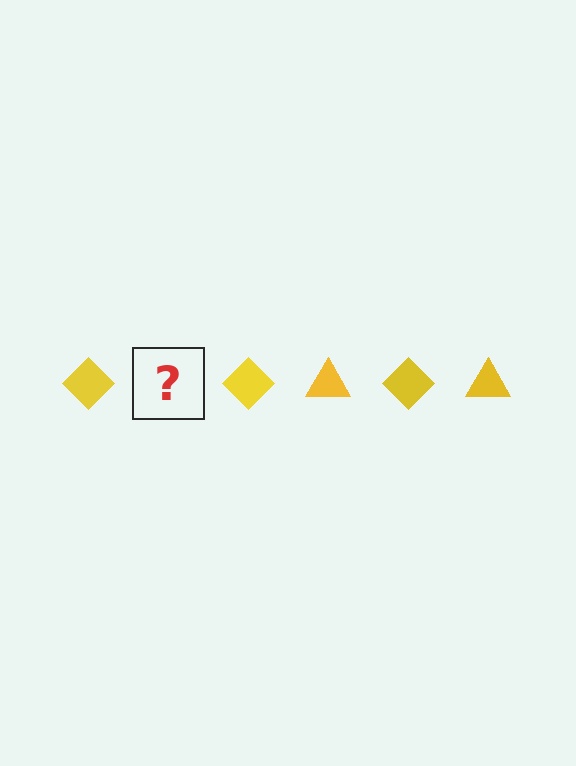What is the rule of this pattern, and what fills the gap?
The rule is that the pattern cycles through diamond, triangle shapes in yellow. The gap should be filled with a yellow triangle.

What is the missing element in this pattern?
The missing element is a yellow triangle.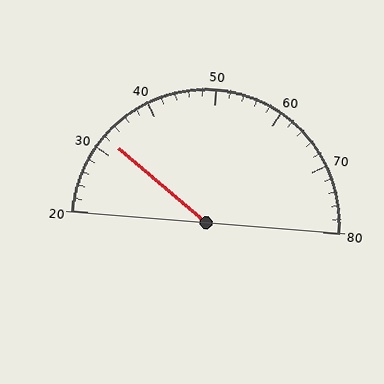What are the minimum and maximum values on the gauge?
The gauge ranges from 20 to 80.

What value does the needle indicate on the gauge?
The needle indicates approximately 32.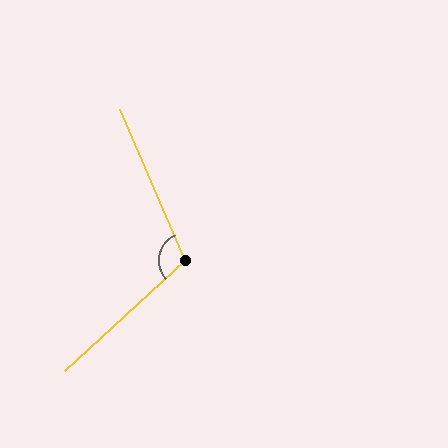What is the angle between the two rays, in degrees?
Approximately 109 degrees.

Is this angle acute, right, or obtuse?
It is obtuse.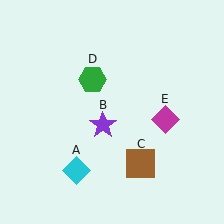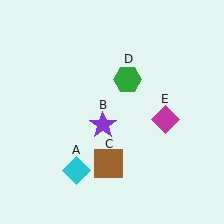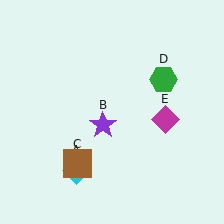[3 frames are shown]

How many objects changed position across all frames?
2 objects changed position: brown square (object C), green hexagon (object D).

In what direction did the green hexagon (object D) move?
The green hexagon (object D) moved right.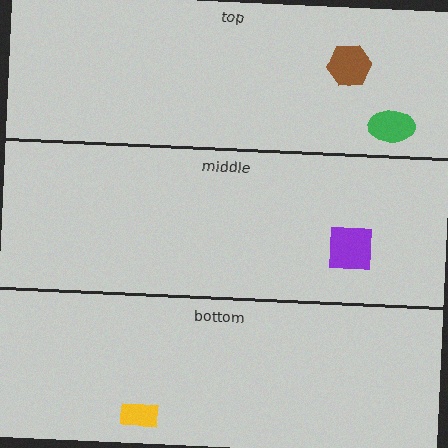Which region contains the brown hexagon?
The top region.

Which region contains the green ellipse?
The top region.